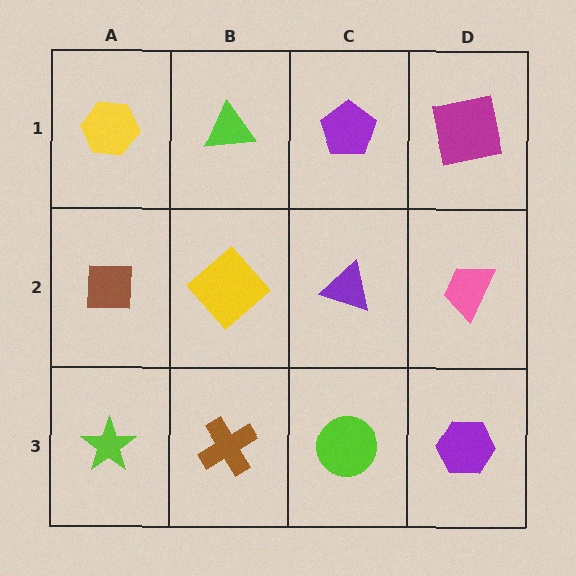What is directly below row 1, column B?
A yellow diamond.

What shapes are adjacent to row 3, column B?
A yellow diamond (row 2, column B), a lime star (row 3, column A), a lime circle (row 3, column C).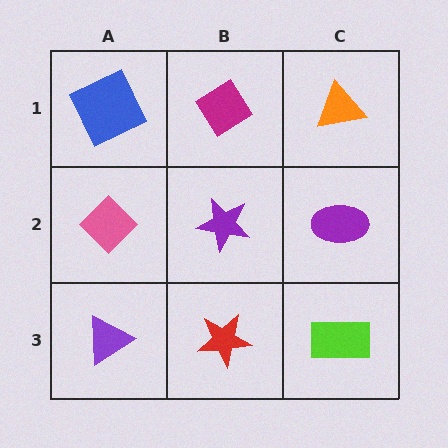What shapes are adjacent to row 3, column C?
A purple ellipse (row 2, column C), a red star (row 3, column B).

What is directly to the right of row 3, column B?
A lime rectangle.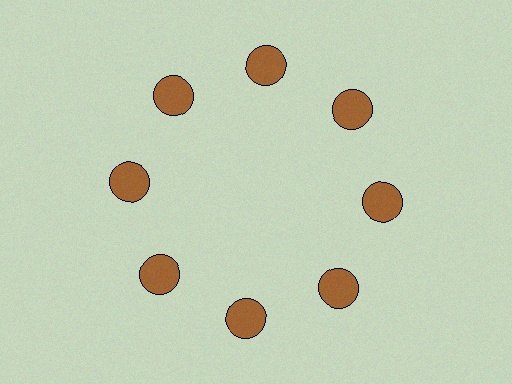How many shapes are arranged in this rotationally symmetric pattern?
There are 8 shapes, arranged in 8 groups of 1.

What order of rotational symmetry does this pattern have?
This pattern has 8-fold rotational symmetry.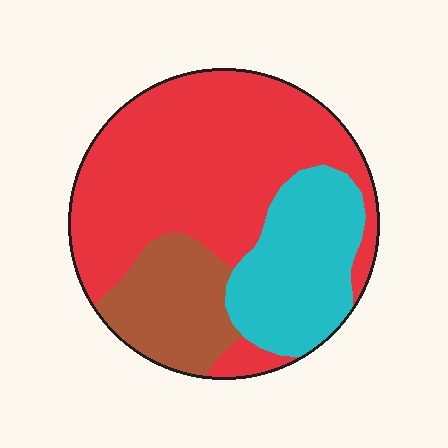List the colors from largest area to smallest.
From largest to smallest: red, cyan, brown.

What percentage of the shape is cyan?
Cyan covers roughly 25% of the shape.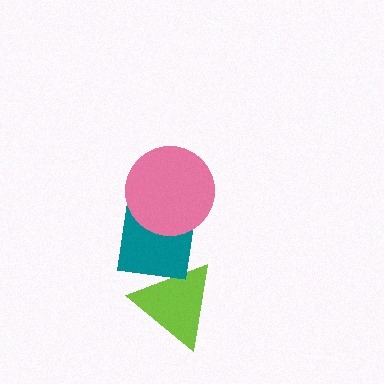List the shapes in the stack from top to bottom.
From top to bottom: the pink circle, the teal square, the lime triangle.